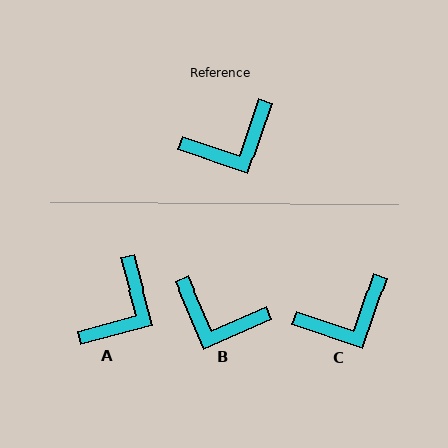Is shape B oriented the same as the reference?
No, it is off by about 48 degrees.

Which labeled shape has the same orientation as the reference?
C.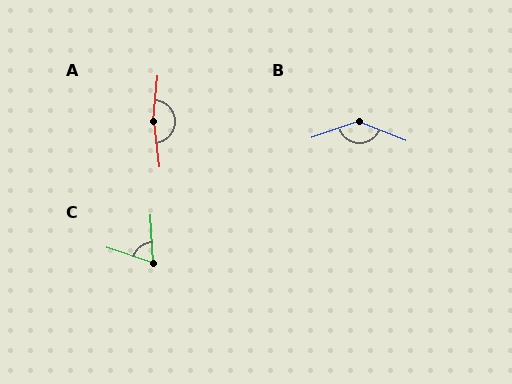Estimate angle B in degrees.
Approximately 139 degrees.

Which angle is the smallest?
C, at approximately 68 degrees.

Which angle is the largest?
A, at approximately 167 degrees.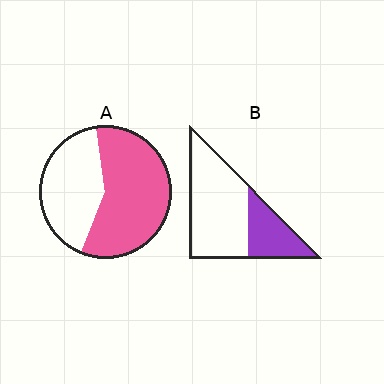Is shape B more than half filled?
No.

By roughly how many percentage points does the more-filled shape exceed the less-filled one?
By roughly 30 percentage points (A over B).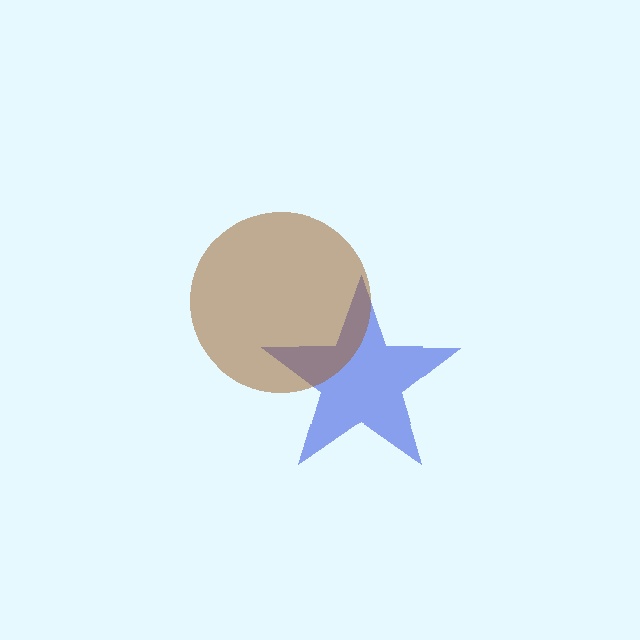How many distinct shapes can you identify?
There are 2 distinct shapes: a blue star, a brown circle.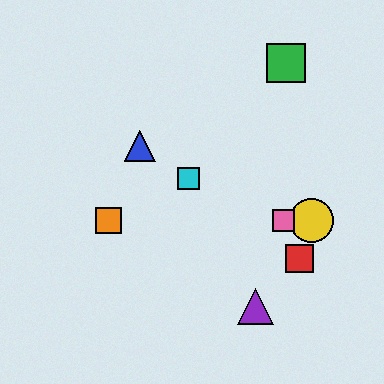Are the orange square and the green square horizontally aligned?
No, the orange square is at y≈220 and the green square is at y≈63.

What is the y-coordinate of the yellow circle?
The yellow circle is at y≈220.